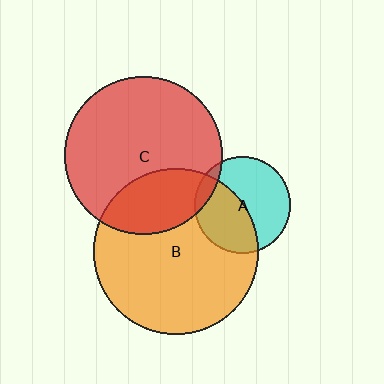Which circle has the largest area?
Circle B (orange).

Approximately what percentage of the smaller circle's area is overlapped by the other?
Approximately 10%.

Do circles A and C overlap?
Yes.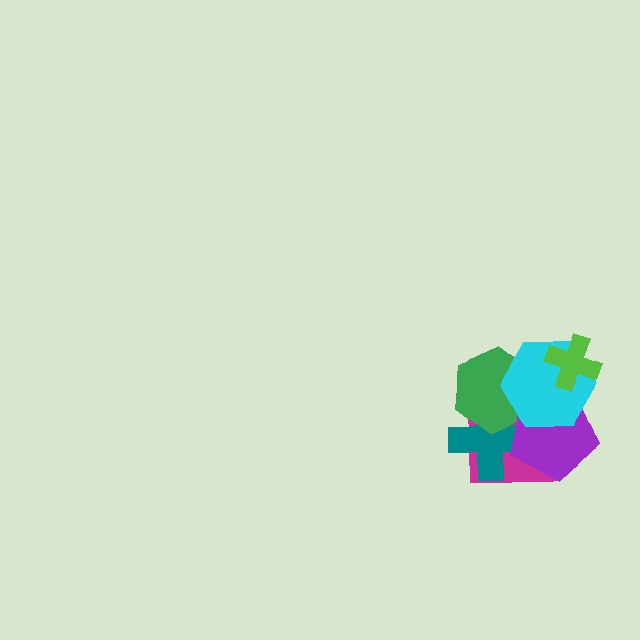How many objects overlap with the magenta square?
4 objects overlap with the magenta square.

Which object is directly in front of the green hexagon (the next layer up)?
The purple pentagon is directly in front of the green hexagon.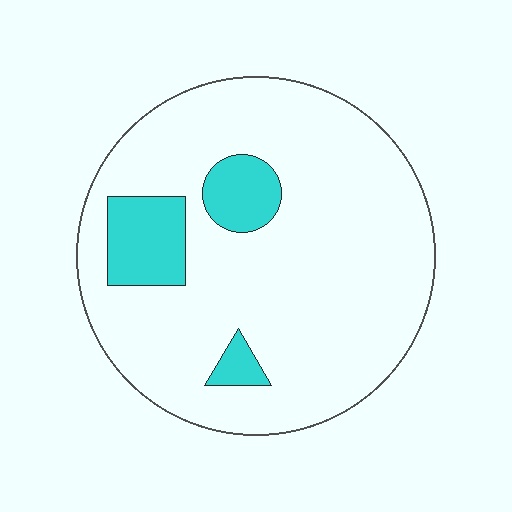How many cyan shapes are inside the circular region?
3.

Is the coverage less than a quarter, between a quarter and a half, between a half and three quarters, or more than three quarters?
Less than a quarter.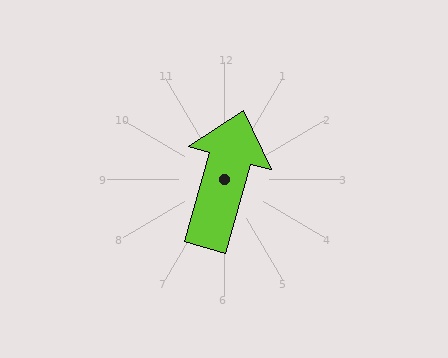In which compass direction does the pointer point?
North.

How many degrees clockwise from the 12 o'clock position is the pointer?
Approximately 16 degrees.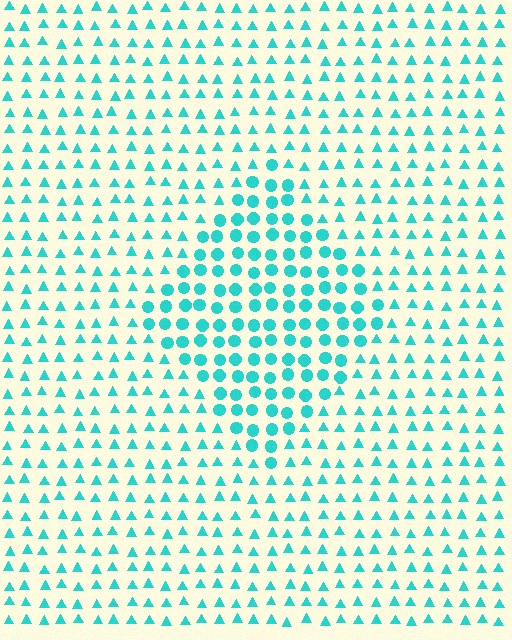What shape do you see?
I see a diamond.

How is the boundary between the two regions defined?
The boundary is defined by a change in element shape: circles inside vs. triangles outside. All elements share the same color and spacing.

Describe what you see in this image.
The image is filled with small cyan elements arranged in a uniform grid. A diamond-shaped region contains circles, while the surrounding area contains triangles. The boundary is defined purely by the change in element shape.